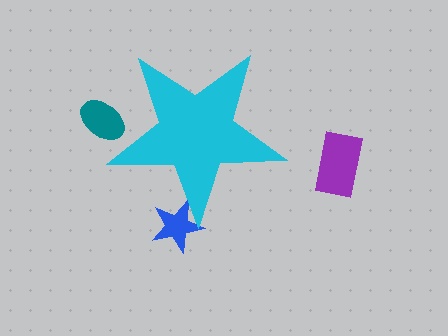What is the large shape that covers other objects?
A cyan star.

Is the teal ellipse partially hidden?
Yes, the teal ellipse is partially hidden behind the cyan star.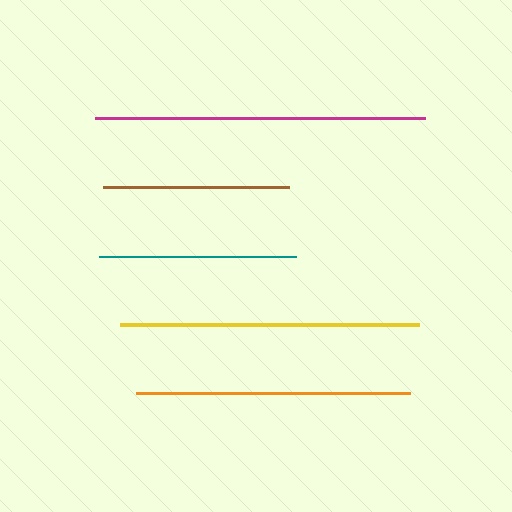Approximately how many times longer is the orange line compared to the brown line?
The orange line is approximately 1.5 times the length of the brown line.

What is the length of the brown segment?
The brown segment is approximately 187 pixels long.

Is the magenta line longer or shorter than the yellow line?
The magenta line is longer than the yellow line.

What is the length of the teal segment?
The teal segment is approximately 197 pixels long.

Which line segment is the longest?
The magenta line is the longest at approximately 330 pixels.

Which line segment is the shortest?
The brown line is the shortest at approximately 187 pixels.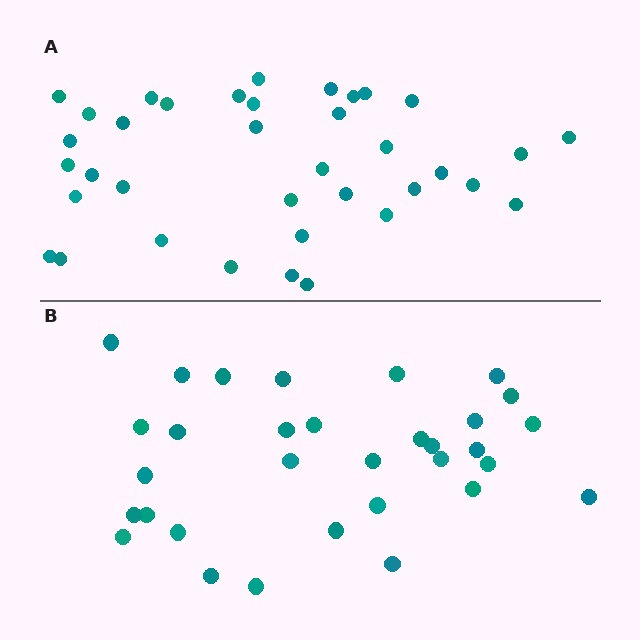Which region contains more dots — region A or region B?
Region A (the top region) has more dots.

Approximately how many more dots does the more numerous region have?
Region A has about 5 more dots than region B.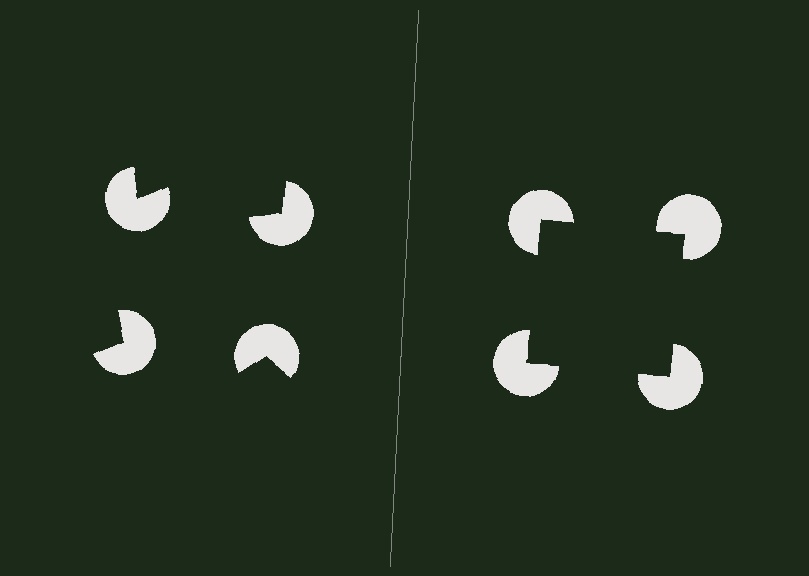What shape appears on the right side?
An illusory square.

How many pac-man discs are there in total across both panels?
8 — 4 on each side.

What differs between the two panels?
The pac-man discs are positioned identically on both sides; only the wedge orientations differ. On the right they align to a square; on the left they are misaligned.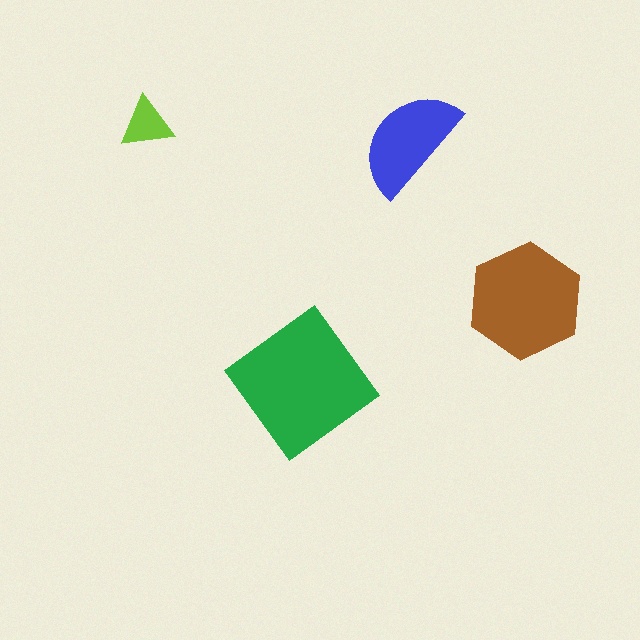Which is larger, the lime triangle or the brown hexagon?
The brown hexagon.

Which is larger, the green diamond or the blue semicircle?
The green diamond.